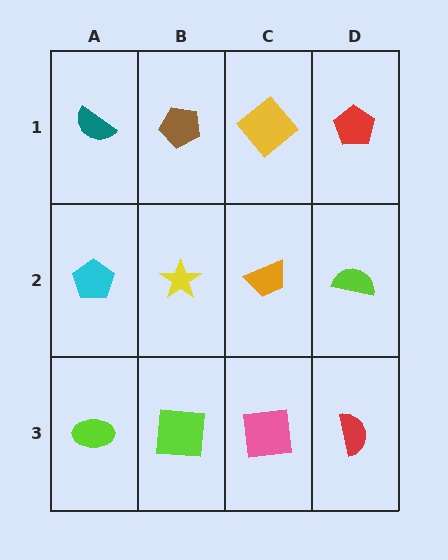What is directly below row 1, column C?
An orange trapezoid.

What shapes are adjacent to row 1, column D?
A lime semicircle (row 2, column D), a yellow diamond (row 1, column C).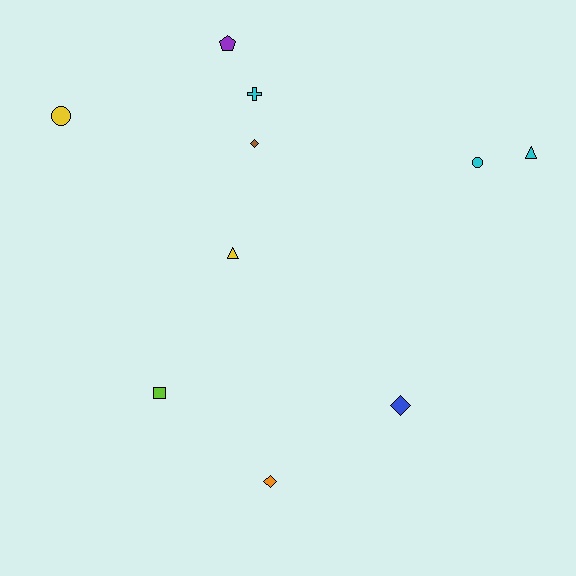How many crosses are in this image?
There is 1 cross.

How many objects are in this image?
There are 10 objects.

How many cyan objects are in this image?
There are 3 cyan objects.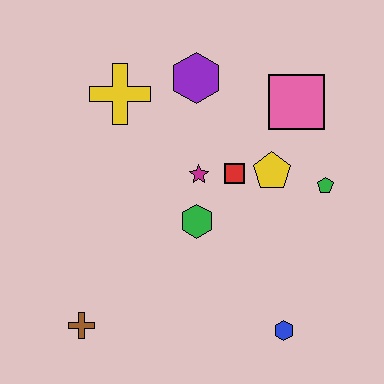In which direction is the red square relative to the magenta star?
The red square is to the right of the magenta star.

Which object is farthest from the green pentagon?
The brown cross is farthest from the green pentagon.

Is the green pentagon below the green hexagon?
No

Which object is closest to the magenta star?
The red square is closest to the magenta star.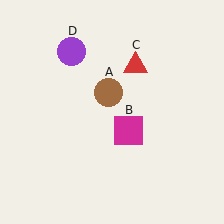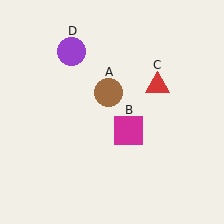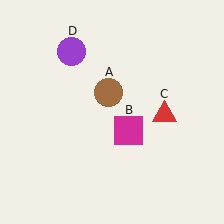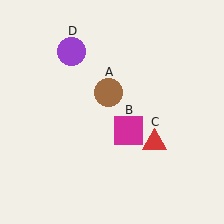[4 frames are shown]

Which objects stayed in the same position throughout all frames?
Brown circle (object A) and magenta square (object B) and purple circle (object D) remained stationary.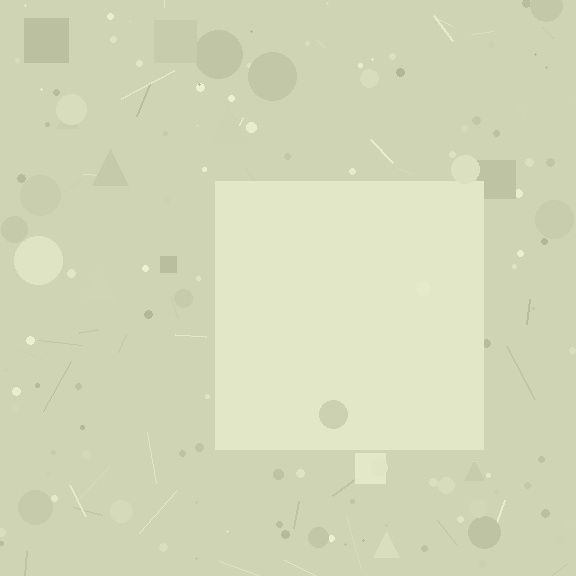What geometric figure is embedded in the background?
A square is embedded in the background.